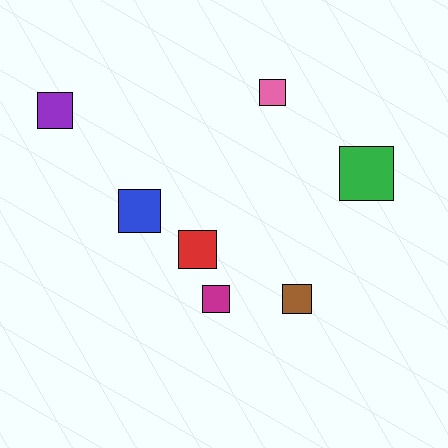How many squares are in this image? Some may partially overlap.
There are 7 squares.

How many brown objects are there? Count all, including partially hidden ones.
There is 1 brown object.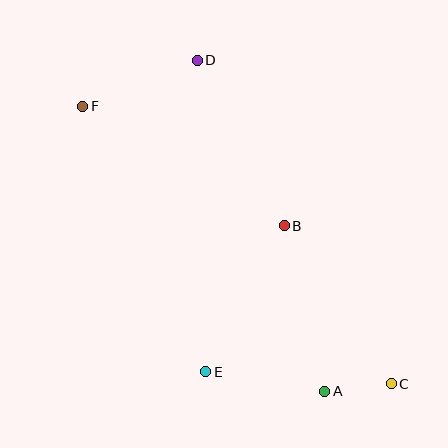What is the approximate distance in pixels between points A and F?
The distance between A and F is approximately 374 pixels.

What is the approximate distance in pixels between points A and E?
The distance between A and E is approximately 121 pixels.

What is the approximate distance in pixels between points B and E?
The distance between B and E is approximately 166 pixels.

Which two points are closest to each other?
Points A and C are closest to each other.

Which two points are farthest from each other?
Points C and F are farthest from each other.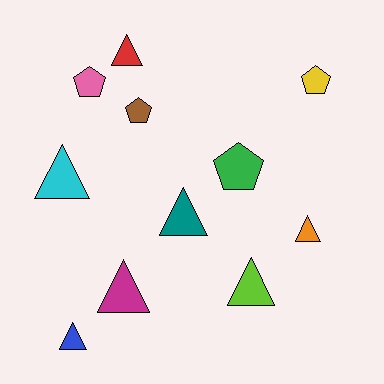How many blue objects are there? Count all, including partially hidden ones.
There is 1 blue object.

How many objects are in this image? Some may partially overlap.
There are 11 objects.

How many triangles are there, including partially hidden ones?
There are 7 triangles.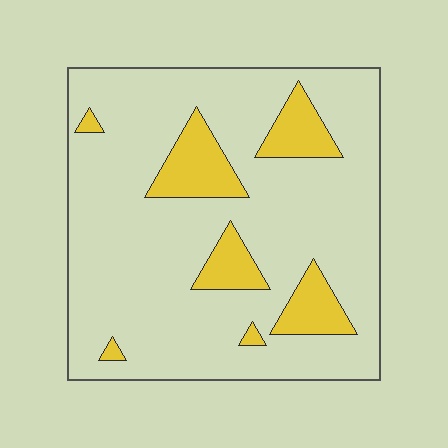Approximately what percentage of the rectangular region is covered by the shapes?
Approximately 15%.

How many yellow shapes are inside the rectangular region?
7.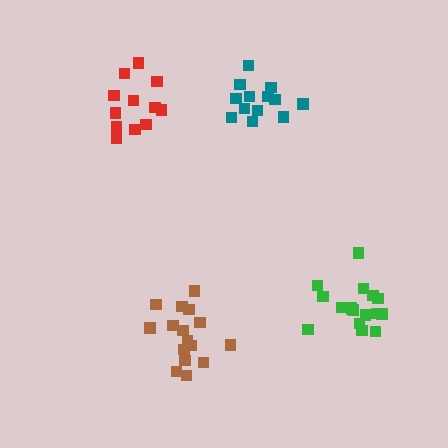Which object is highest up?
The teal cluster is topmost.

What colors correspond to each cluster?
The clusters are colored: green, brown, teal, red.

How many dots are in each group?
Group 1: 17 dots, Group 2: 18 dots, Group 3: 14 dots, Group 4: 12 dots (61 total).